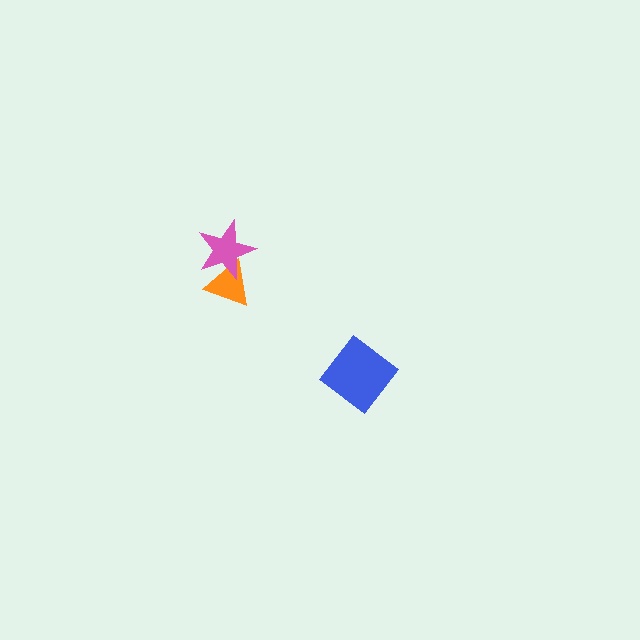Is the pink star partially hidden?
No, no other shape covers it.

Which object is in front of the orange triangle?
The pink star is in front of the orange triangle.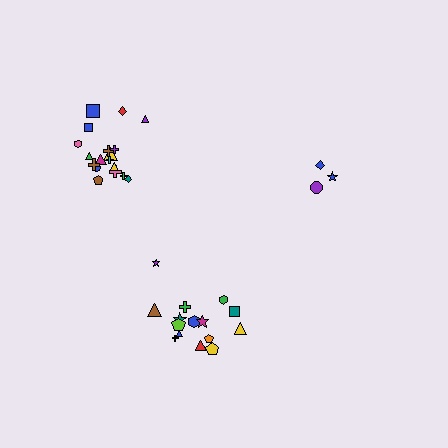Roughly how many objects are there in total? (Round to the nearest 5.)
Roughly 35 objects in total.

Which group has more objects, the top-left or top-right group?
The top-left group.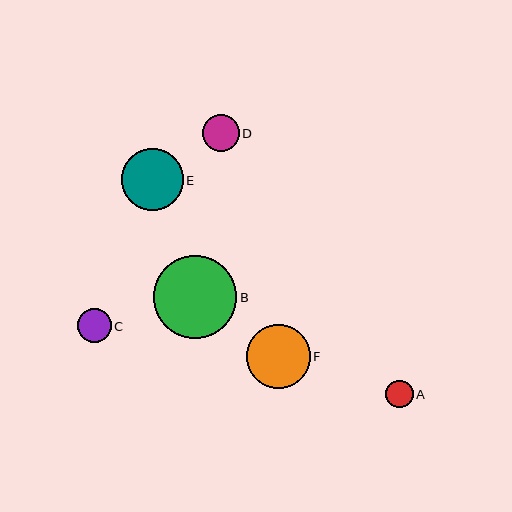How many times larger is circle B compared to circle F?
Circle B is approximately 1.3 times the size of circle F.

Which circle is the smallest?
Circle A is the smallest with a size of approximately 28 pixels.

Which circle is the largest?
Circle B is the largest with a size of approximately 83 pixels.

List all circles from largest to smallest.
From largest to smallest: B, F, E, D, C, A.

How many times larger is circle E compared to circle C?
Circle E is approximately 1.8 times the size of circle C.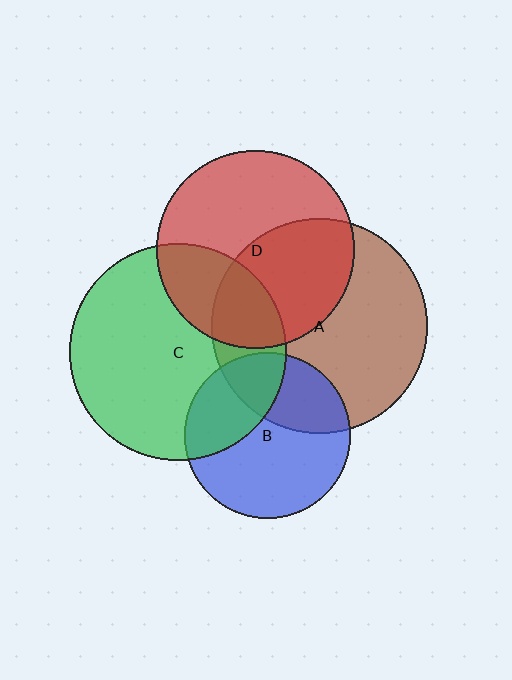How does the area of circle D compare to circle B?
Approximately 1.4 times.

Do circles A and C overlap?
Yes.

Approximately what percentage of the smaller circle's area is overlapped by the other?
Approximately 20%.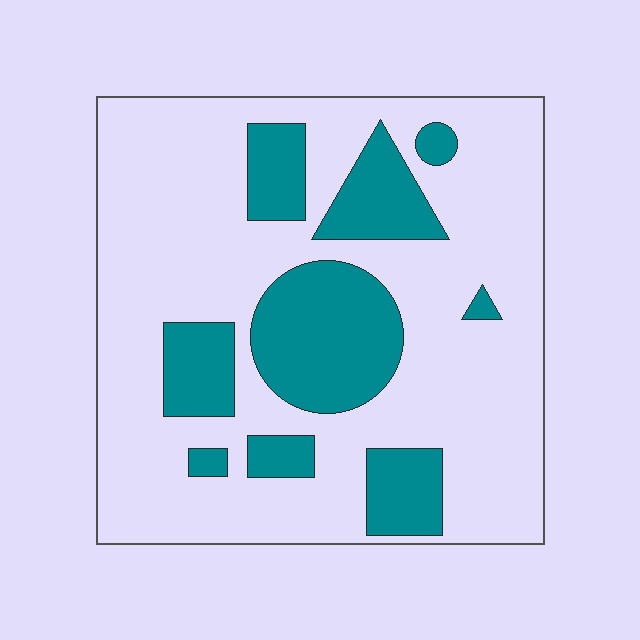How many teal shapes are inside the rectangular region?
9.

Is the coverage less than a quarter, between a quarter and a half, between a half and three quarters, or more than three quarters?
Between a quarter and a half.